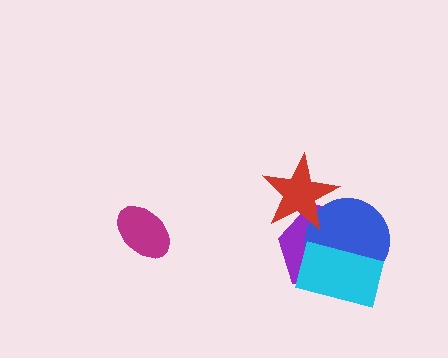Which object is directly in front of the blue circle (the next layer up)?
The red star is directly in front of the blue circle.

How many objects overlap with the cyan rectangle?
2 objects overlap with the cyan rectangle.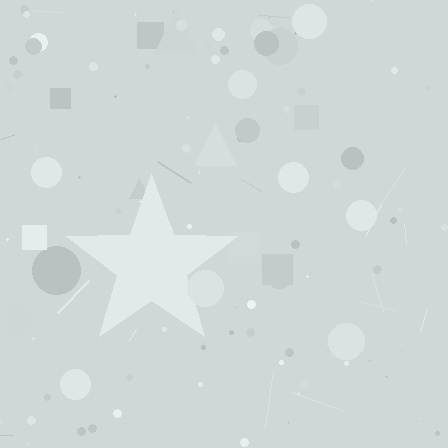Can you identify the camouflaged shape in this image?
The camouflaged shape is a star.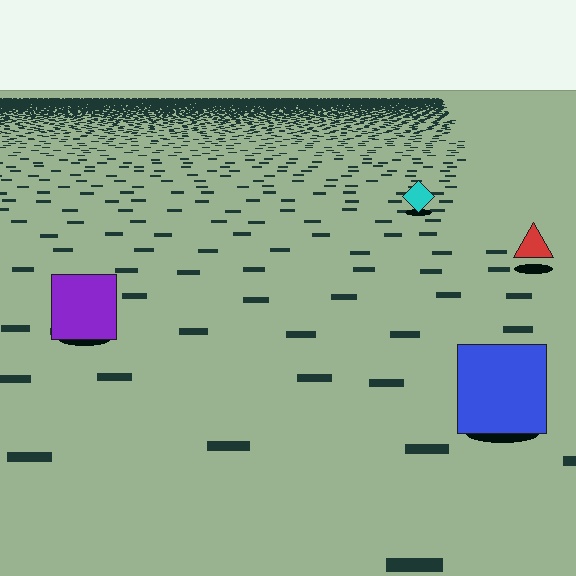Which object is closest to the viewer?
The blue square is closest. The texture marks near it are larger and more spread out.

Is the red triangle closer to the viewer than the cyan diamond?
Yes. The red triangle is closer — you can tell from the texture gradient: the ground texture is coarser near it.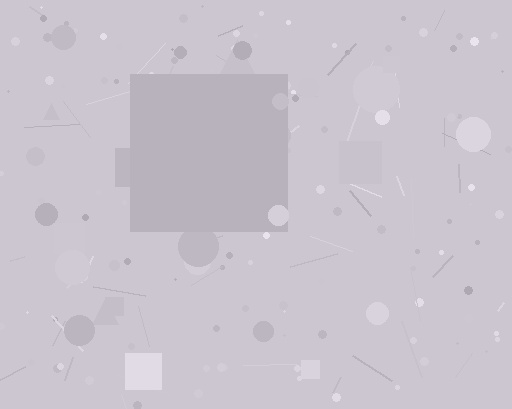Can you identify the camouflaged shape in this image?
The camouflaged shape is a square.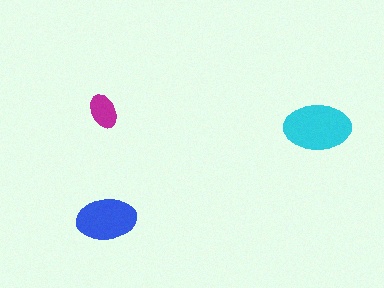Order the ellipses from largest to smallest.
the cyan one, the blue one, the magenta one.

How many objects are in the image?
There are 3 objects in the image.